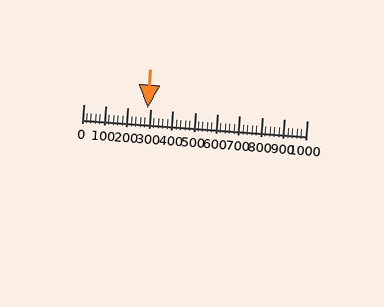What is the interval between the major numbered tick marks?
The major tick marks are spaced 100 units apart.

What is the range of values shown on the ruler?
The ruler shows values from 0 to 1000.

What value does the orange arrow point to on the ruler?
The orange arrow points to approximately 290.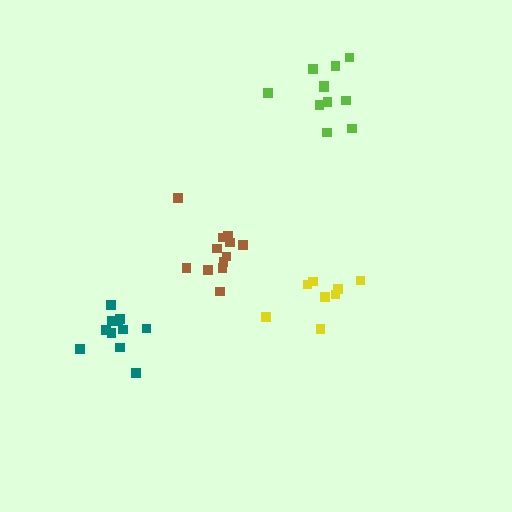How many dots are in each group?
Group 1: 11 dots, Group 2: 12 dots, Group 3: 11 dots, Group 4: 8 dots (42 total).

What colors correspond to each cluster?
The clusters are colored: teal, brown, lime, yellow.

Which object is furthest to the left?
The teal cluster is leftmost.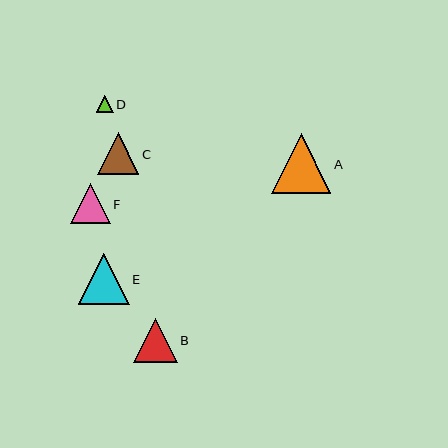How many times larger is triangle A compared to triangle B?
Triangle A is approximately 1.4 times the size of triangle B.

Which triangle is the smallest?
Triangle D is the smallest with a size of approximately 17 pixels.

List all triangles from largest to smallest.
From largest to smallest: A, E, B, C, F, D.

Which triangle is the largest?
Triangle A is the largest with a size of approximately 60 pixels.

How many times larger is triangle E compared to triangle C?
Triangle E is approximately 1.2 times the size of triangle C.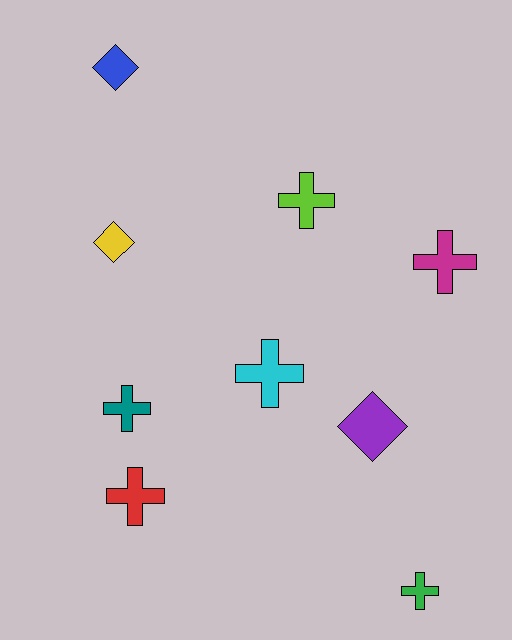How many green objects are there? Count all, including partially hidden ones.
There is 1 green object.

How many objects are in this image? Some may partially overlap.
There are 9 objects.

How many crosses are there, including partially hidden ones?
There are 6 crosses.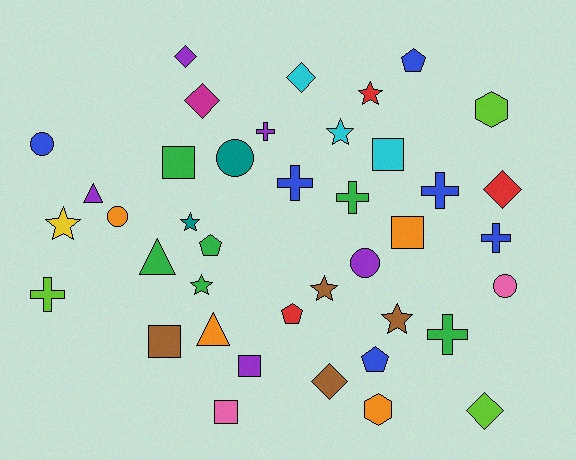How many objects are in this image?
There are 40 objects.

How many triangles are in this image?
There are 3 triangles.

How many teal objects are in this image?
There are 2 teal objects.